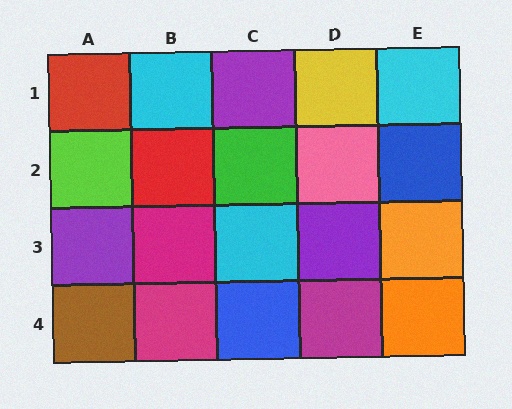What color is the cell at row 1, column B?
Cyan.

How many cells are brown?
1 cell is brown.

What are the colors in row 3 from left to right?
Purple, magenta, cyan, purple, orange.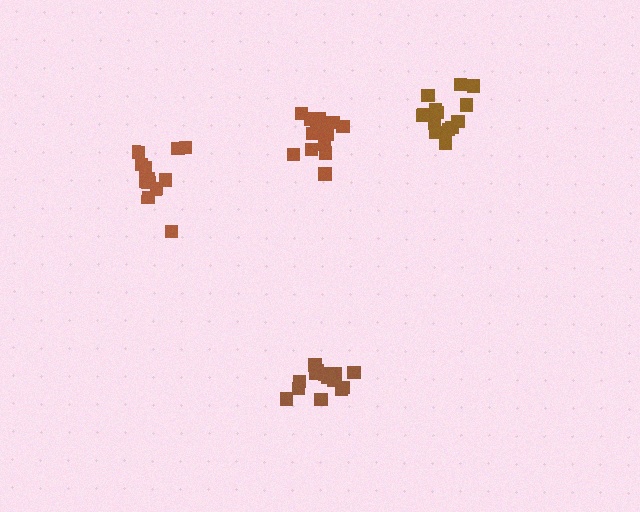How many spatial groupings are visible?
There are 4 spatial groupings.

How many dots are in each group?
Group 1: 12 dots, Group 2: 15 dots, Group 3: 14 dots, Group 4: 14 dots (55 total).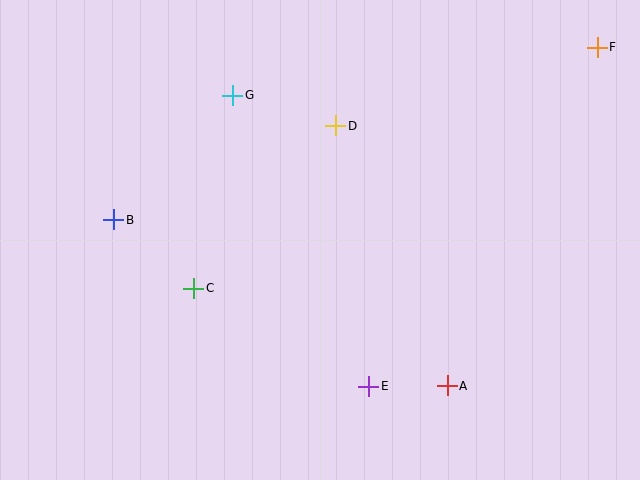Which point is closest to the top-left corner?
Point B is closest to the top-left corner.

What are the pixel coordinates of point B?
Point B is at (113, 220).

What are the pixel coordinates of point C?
Point C is at (194, 288).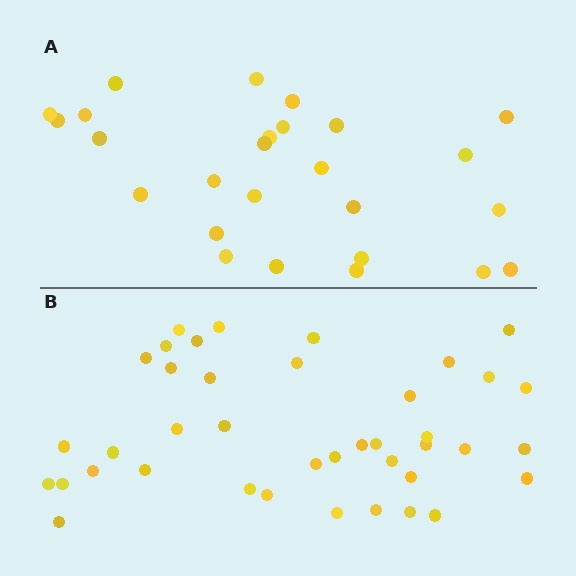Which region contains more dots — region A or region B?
Region B (the bottom region) has more dots.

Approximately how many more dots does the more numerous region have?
Region B has approximately 15 more dots than region A.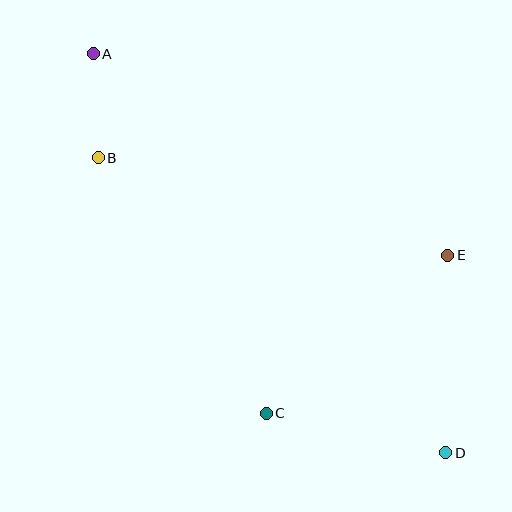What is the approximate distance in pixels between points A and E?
The distance between A and E is approximately 408 pixels.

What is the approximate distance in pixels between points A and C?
The distance between A and C is approximately 399 pixels.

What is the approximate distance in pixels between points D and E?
The distance between D and E is approximately 197 pixels.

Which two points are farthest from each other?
Points A and D are farthest from each other.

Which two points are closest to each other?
Points A and B are closest to each other.